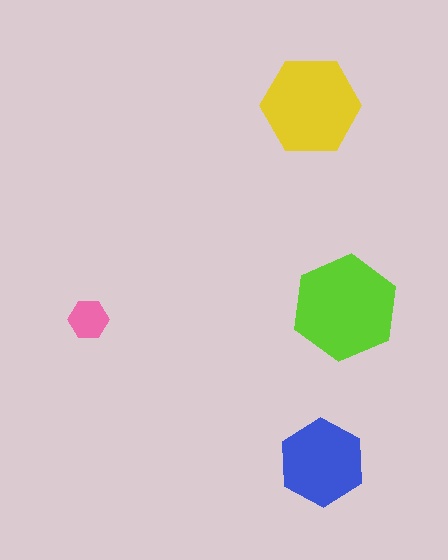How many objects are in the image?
There are 4 objects in the image.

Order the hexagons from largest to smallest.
the lime one, the yellow one, the blue one, the pink one.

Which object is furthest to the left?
The pink hexagon is leftmost.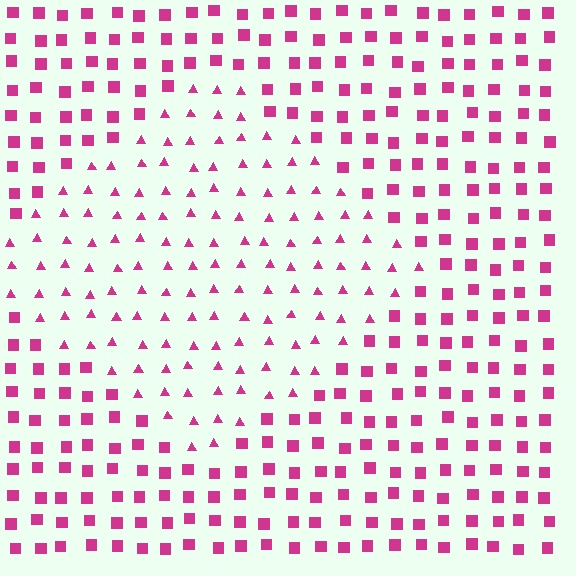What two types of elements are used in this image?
The image uses triangles inside the diamond region and squares outside it.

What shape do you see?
I see a diamond.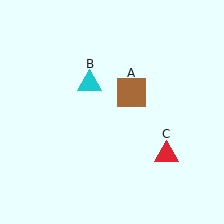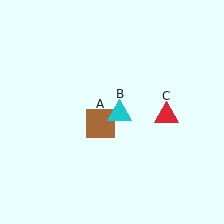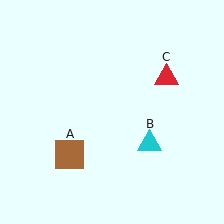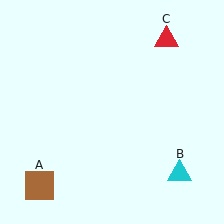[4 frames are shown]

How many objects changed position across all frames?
3 objects changed position: brown square (object A), cyan triangle (object B), red triangle (object C).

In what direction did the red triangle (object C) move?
The red triangle (object C) moved up.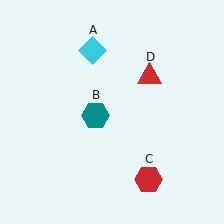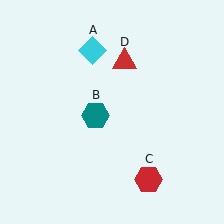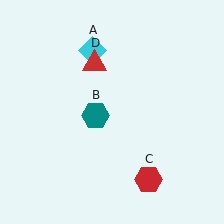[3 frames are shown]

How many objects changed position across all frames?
1 object changed position: red triangle (object D).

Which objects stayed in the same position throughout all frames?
Cyan diamond (object A) and teal hexagon (object B) and red hexagon (object C) remained stationary.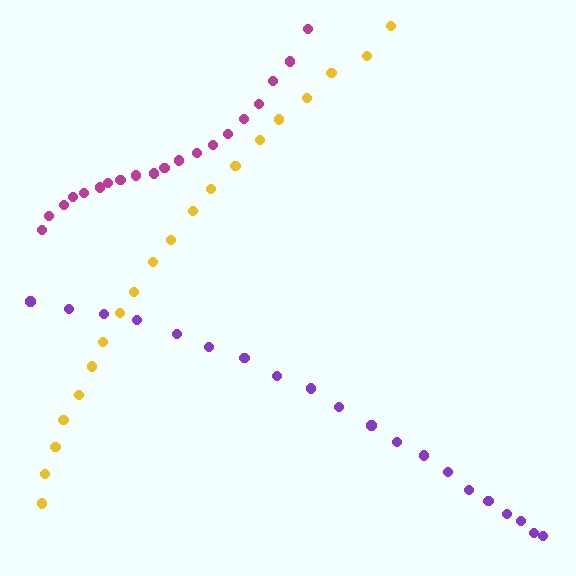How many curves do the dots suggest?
There are 3 distinct paths.